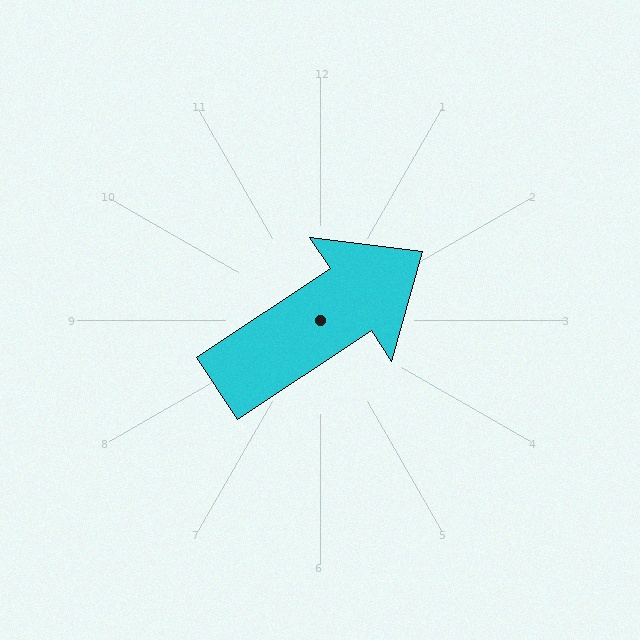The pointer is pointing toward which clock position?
Roughly 2 o'clock.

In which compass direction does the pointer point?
Northeast.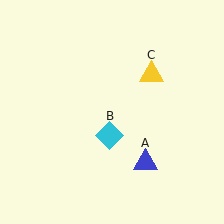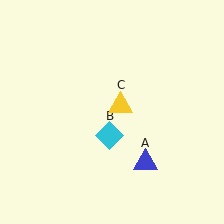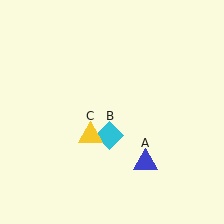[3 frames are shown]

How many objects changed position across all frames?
1 object changed position: yellow triangle (object C).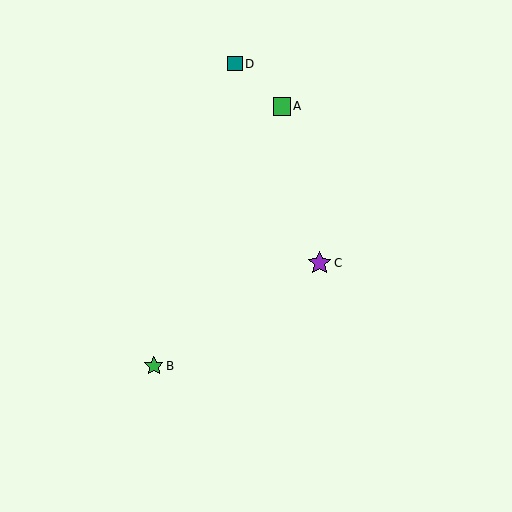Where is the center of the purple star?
The center of the purple star is at (319, 263).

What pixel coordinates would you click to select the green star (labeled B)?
Click at (154, 366) to select the green star B.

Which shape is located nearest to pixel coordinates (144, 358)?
The green star (labeled B) at (154, 366) is nearest to that location.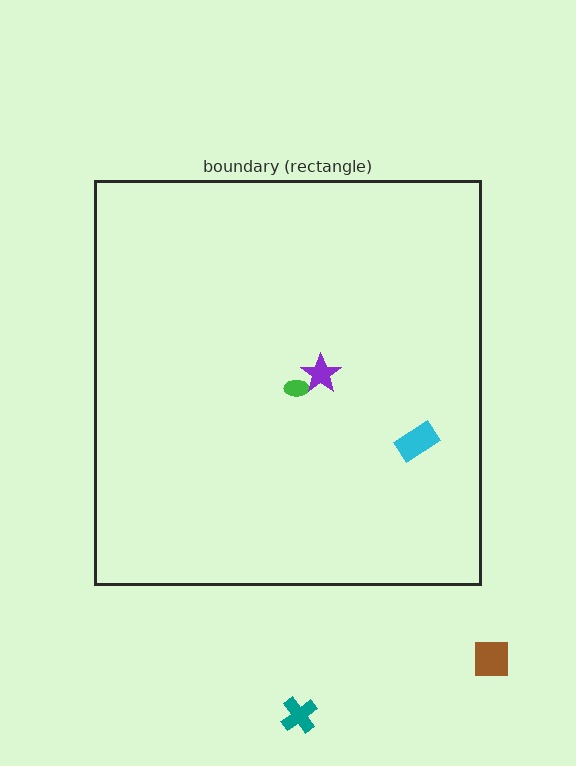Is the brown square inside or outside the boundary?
Outside.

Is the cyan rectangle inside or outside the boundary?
Inside.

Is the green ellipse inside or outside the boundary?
Inside.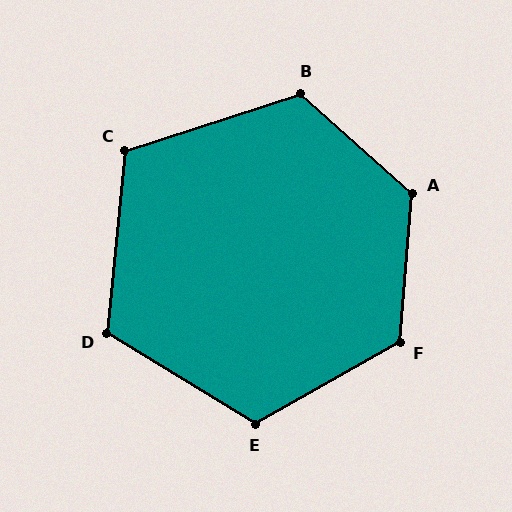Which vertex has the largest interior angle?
A, at approximately 127 degrees.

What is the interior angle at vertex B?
Approximately 120 degrees (obtuse).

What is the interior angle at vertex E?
Approximately 119 degrees (obtuse).